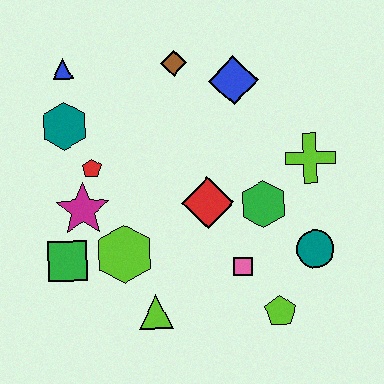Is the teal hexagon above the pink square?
Yes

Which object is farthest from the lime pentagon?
The blue triangle is farthest from the lime pentagon.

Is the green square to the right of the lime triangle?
No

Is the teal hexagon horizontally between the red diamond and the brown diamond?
No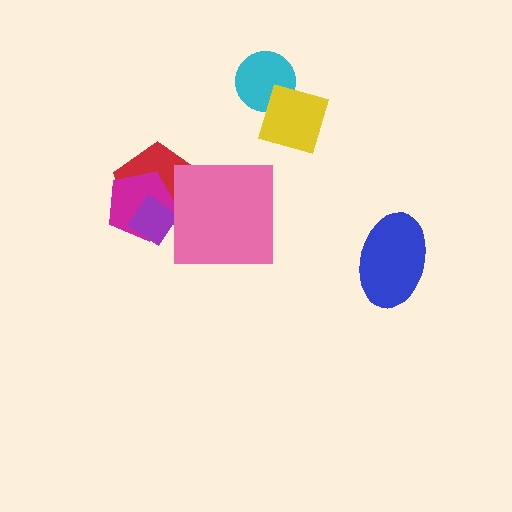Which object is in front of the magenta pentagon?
The purple diamond is in front of the magenta pentagon.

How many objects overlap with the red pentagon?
3 objects overlap with the red pentagon.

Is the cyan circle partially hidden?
Yes, it is partially covered by another shape.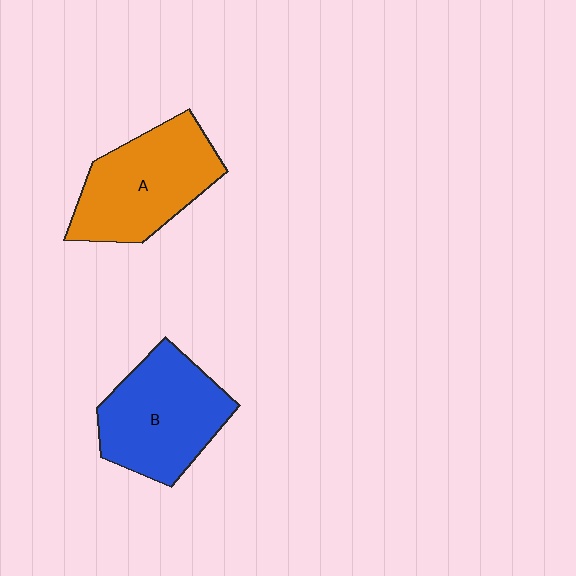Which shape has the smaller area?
Shape A (orange).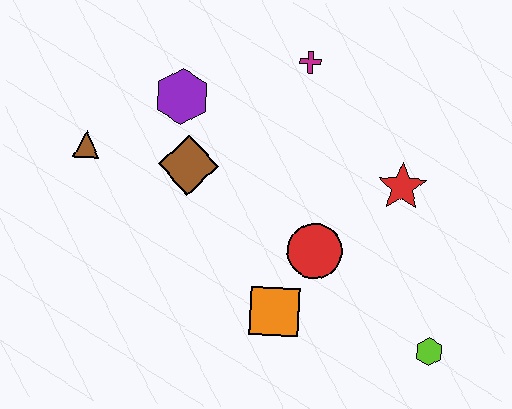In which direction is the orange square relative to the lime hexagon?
The orange square is to the left of the lime hexagon.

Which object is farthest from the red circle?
The brown triangle is farthest from the red circle.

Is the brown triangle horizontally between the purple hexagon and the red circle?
No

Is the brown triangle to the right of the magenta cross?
No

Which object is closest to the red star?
The red circle is closest to the red star.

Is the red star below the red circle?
No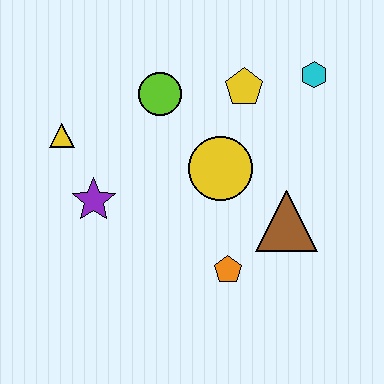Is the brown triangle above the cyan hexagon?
No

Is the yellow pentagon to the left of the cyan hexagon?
Yes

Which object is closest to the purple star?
The yellow triangle is closest to the purple star.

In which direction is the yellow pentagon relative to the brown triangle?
The yellow pentagon is above the brown triangle.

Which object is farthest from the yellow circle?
The yellow triangle is farthest from the yellow circle.